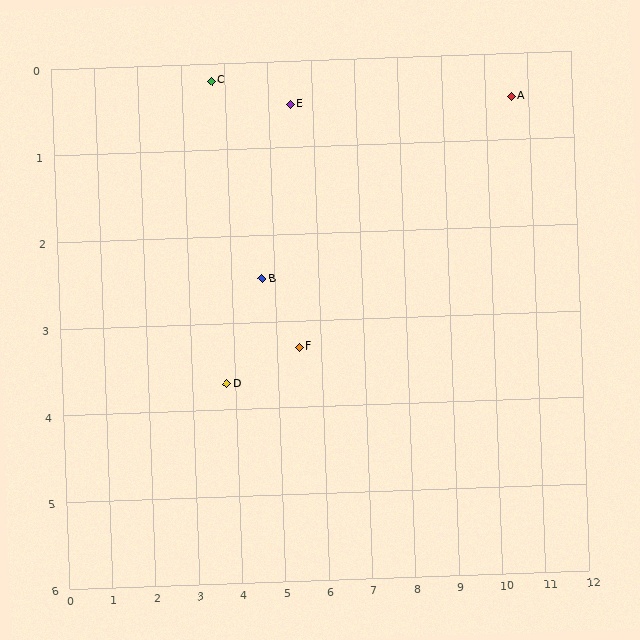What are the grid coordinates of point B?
Point B is at approximately (4.7, 2.5).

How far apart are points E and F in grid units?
Points E and F are about 2.8 grid units apart.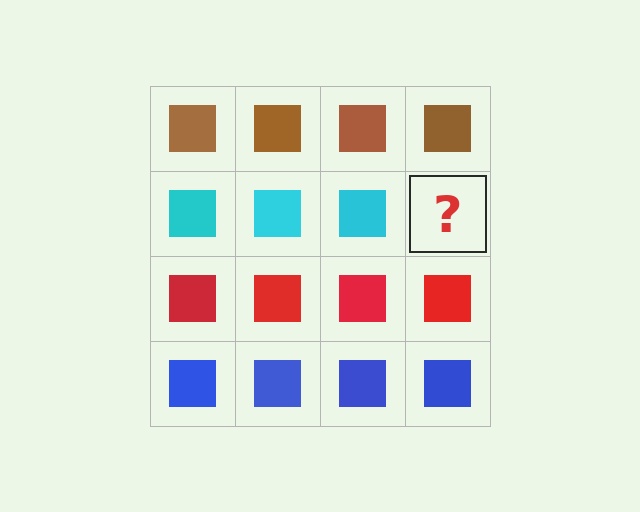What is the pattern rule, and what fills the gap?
The rule is that each row has a consistent color. The gap should be filled with a cyan square.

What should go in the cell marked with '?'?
The missing cell should contain a cyan square.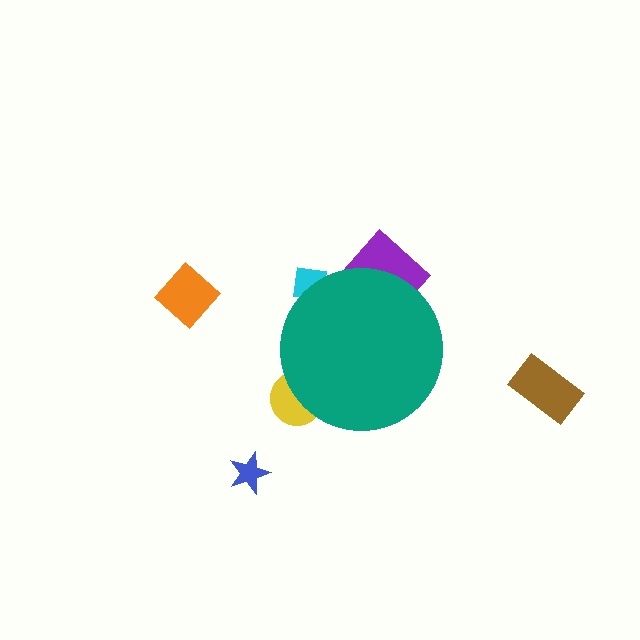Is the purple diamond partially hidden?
Yes, the purple diamond is partially hidden behind the teal circle.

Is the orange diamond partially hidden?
No, the orange diamond is fully visible.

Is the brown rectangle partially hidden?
No, the brown rectangle is fully visible.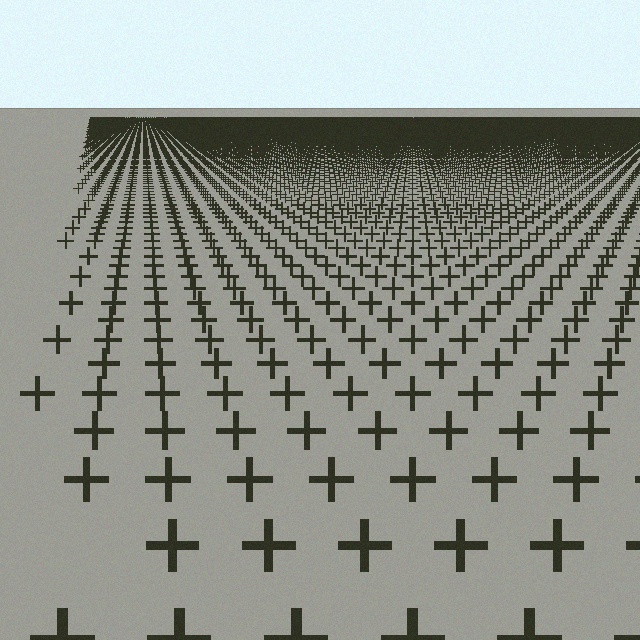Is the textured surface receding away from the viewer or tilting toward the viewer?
The surface is receding away from the viewer. Texture elements get smaller and denser toward the top.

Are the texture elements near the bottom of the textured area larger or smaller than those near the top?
Larger. Near the bottom, elements are closer to the viewer and appear at a bigger on-screen size.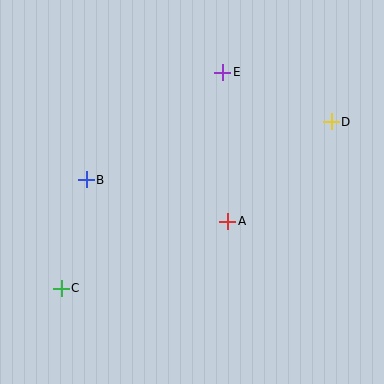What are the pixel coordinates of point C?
Point C is at (61, 288).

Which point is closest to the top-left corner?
Point B is closest to the top-left corner.